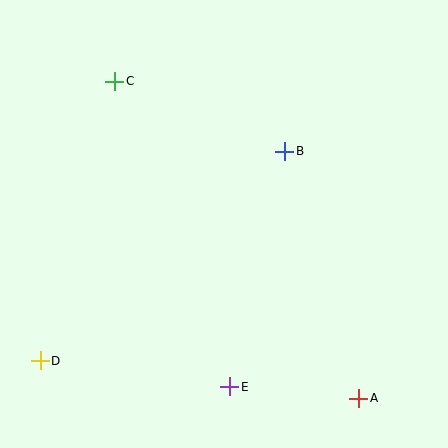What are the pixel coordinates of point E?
Point E is at (230, 387).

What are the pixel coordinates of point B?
Point B is at (285, 151).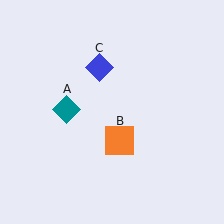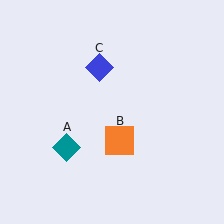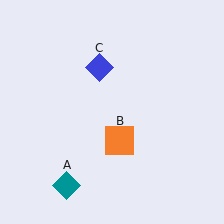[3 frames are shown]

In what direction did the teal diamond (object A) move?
The teal diamond (object A) moved down.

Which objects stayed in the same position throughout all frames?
Orange square (object B) and blue diamond (object C) remained stationary.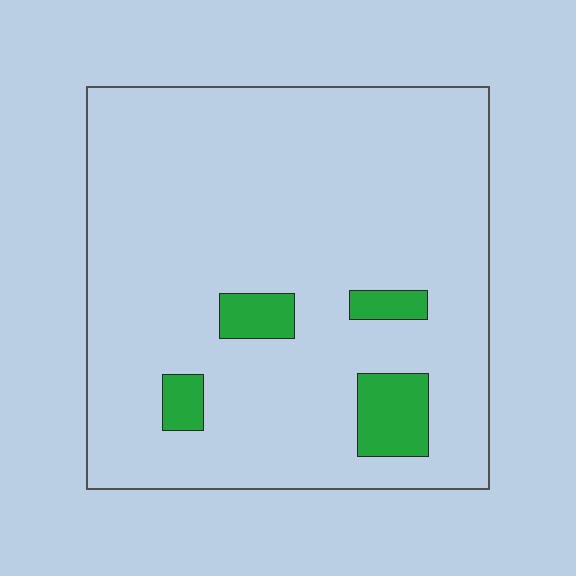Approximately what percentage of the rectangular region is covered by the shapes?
Approximately 10%.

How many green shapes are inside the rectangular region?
4.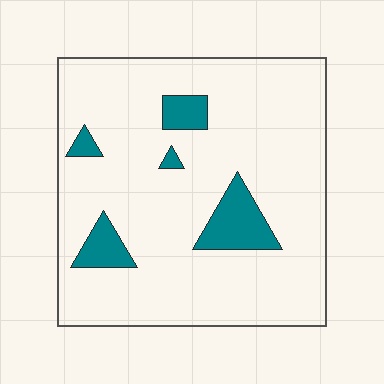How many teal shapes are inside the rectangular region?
5.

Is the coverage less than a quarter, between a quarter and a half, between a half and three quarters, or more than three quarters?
Less than a quarter.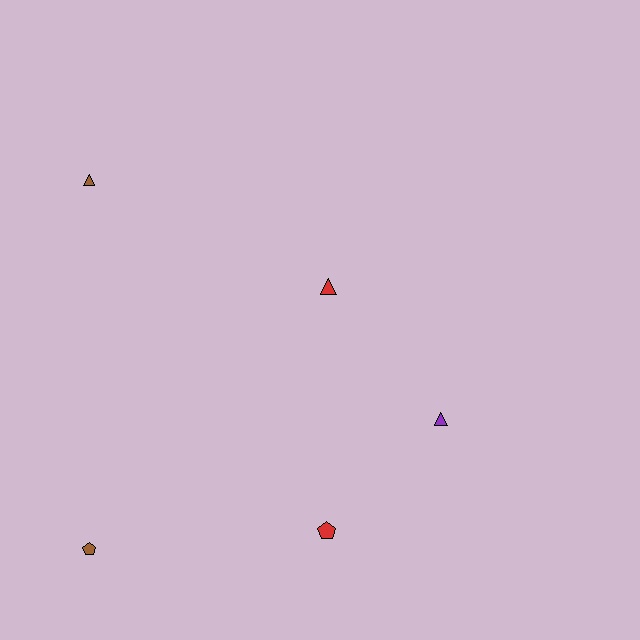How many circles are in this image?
There are no circles.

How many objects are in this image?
There are 5 objects.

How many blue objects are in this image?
There are no blue objects.